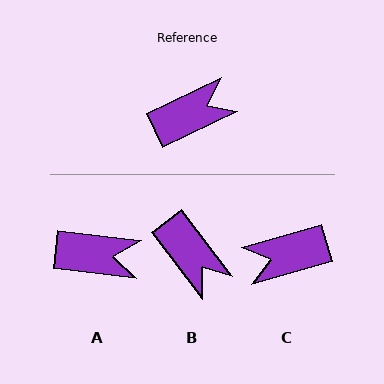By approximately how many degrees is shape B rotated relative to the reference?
Approximately 78 degrees clockwise.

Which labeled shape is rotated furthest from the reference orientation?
C, about 171 degrees away.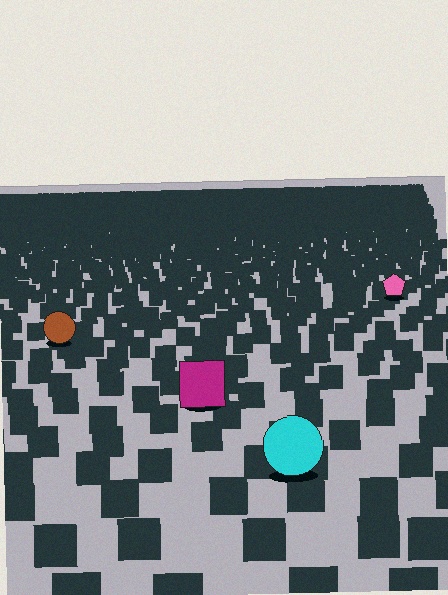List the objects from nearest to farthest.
From nearest to farthest: the cyan circle, the magenta square, the brown circle, the pink pentagon.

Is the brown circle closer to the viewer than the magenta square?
No. The magenta square is closer — you can tell from the texture gradient: the ground texture is coarser near it.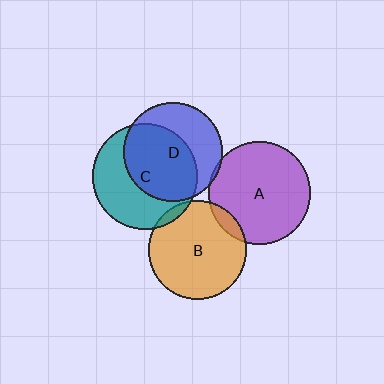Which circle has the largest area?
Circle C (teal).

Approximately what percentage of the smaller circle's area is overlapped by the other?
Approximately 5%.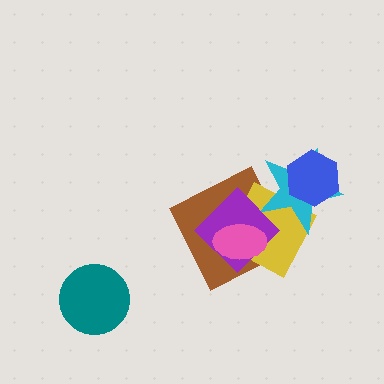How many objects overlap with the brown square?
4 objects overlap with the brown square.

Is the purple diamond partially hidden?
Yes, it is partially covered by another shape.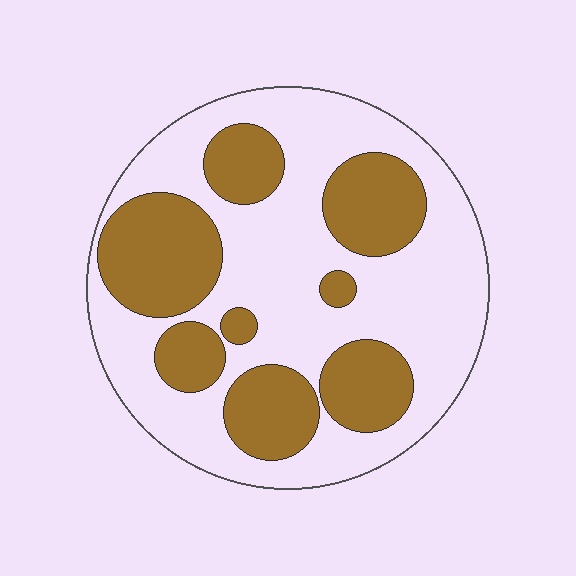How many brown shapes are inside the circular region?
8.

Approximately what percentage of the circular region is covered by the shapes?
Approximately 35%.